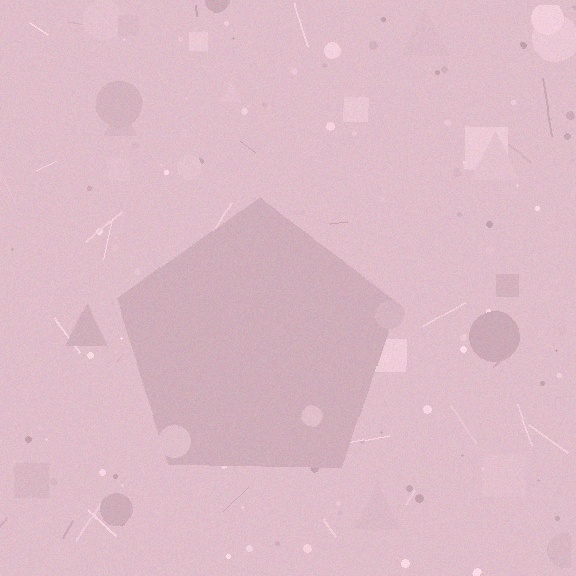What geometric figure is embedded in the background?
A pentagon is embedded in the background.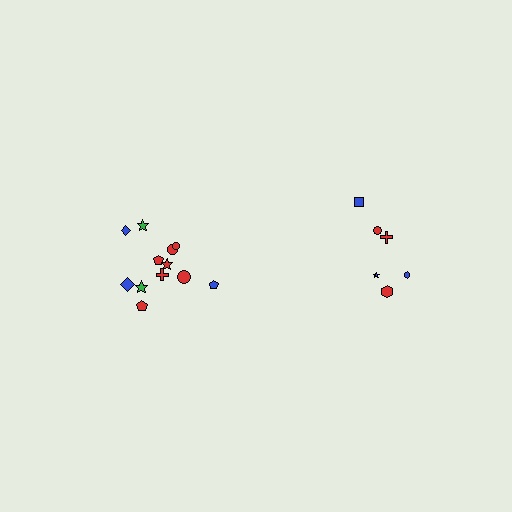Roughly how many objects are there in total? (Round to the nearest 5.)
Roughly 20 objects in total.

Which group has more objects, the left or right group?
The left group.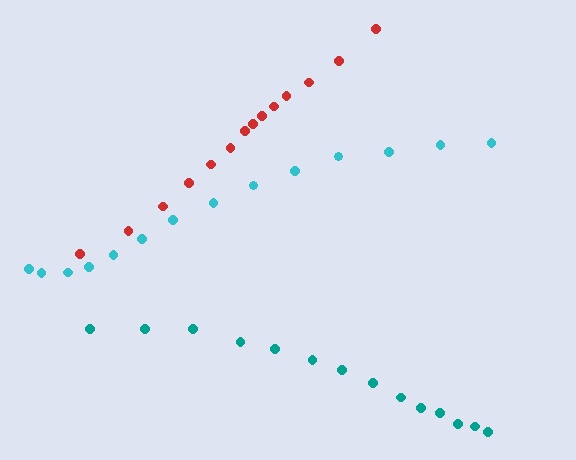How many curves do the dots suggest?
There are 3 distinct paths.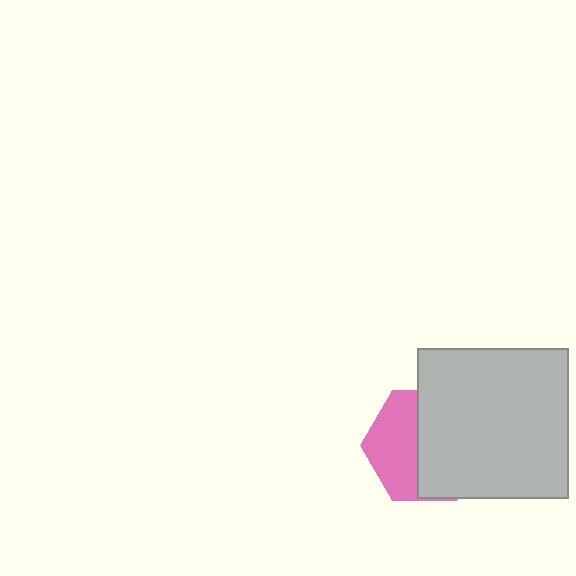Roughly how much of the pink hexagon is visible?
A small part of it is visible (roughly 44%).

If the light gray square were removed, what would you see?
You would see the complete pink hexagon.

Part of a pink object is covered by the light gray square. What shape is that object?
It is a hexagon.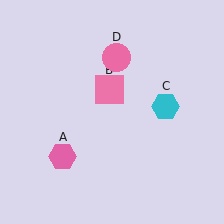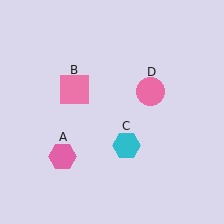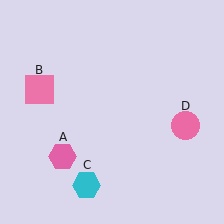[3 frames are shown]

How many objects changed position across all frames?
3 objects changed position: pink square (object B), cyan hexagon (object C), pink circle (object D).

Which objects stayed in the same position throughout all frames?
Pink hexagon (object A) remained stationary.